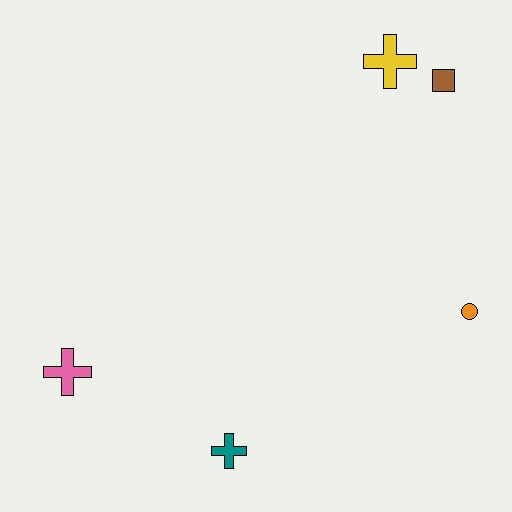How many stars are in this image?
There are no stars.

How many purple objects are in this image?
There are no purple objects.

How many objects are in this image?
There are 5 objects.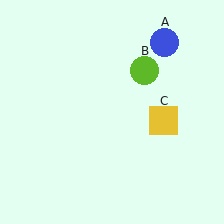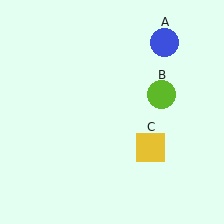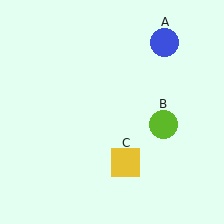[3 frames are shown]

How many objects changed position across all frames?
2 objects changed position: lime circle (object B), yellow square (object C).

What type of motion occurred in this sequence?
The lime circle (object B), yellow square (object C) rotated clockwise around the center of the scene.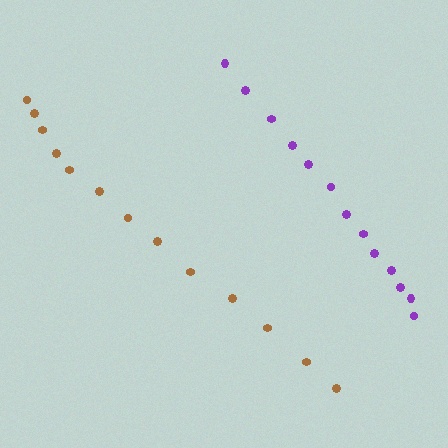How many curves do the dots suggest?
There are 2 distinct paths.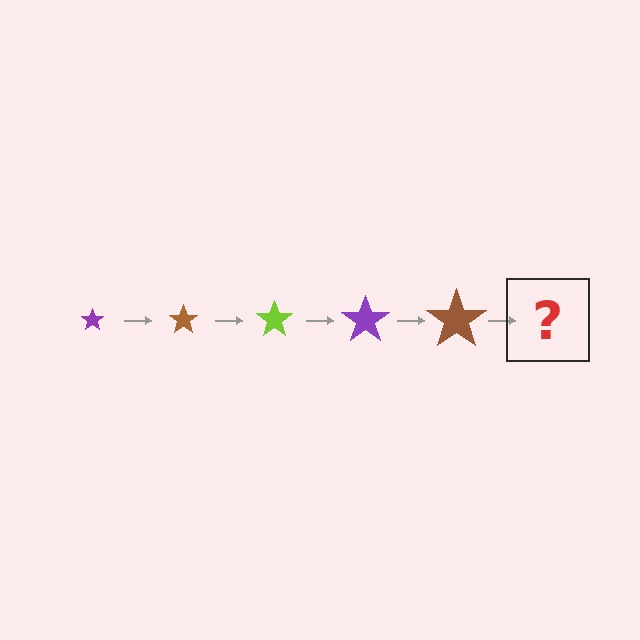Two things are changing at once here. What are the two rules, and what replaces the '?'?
The two rules are that the star grows larger each step and the color cycles through purple, brown, and lime. The '?' should be a lime star, larger than the previous one.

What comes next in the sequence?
The next element should be a lime star, larger than the previous one.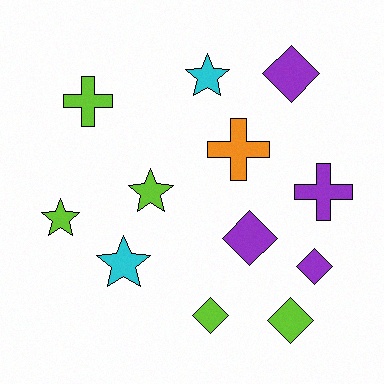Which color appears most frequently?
Lime, with 5 objects.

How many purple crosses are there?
There is 1 purple cross.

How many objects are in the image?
There are 12 objects.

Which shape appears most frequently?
Diamond, with 5 objects.